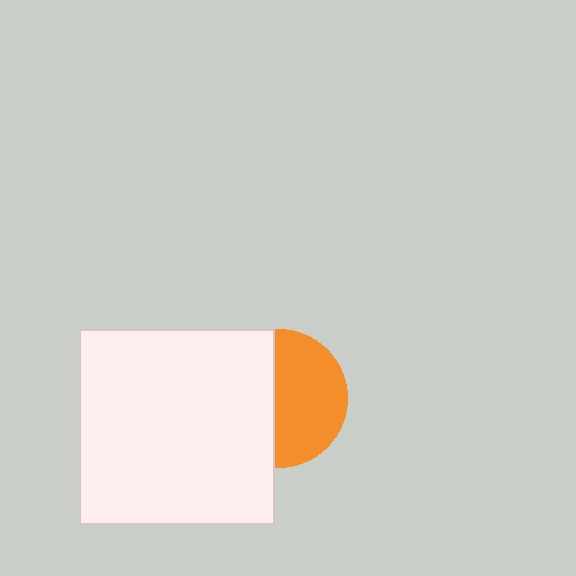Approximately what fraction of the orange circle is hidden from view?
Roughly 47% of the orange circle is hidden behind the white square.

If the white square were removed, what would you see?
You would see the complete orange circle.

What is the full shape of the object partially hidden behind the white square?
The partially hidden object is an orange circle.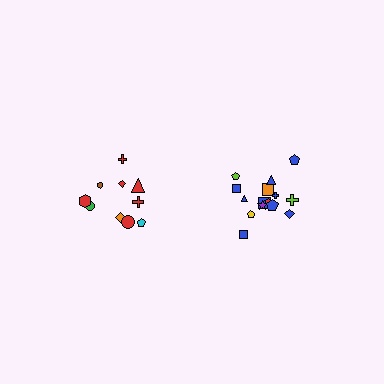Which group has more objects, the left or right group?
The right group.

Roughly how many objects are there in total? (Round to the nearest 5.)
Roughly 25 objects in total.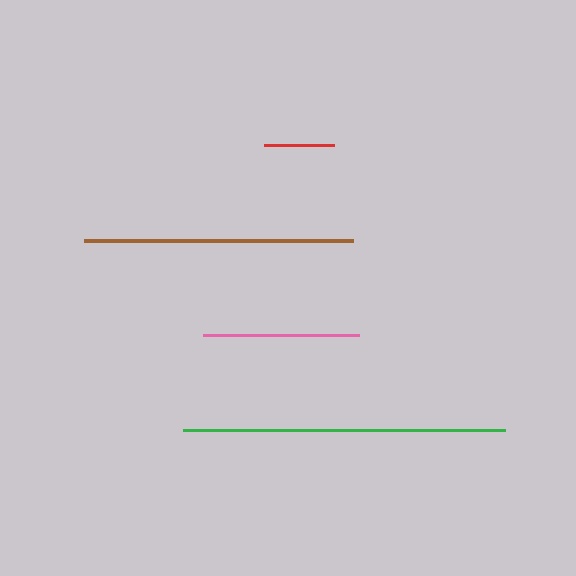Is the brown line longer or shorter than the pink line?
The brown line is longer than the pink line.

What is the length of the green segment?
The green segment is approximately 322 pixels long.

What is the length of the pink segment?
The pink segment is approximately 156 pixels long.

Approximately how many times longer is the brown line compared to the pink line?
The brown line is approximately 1.7 times the length of the pink line.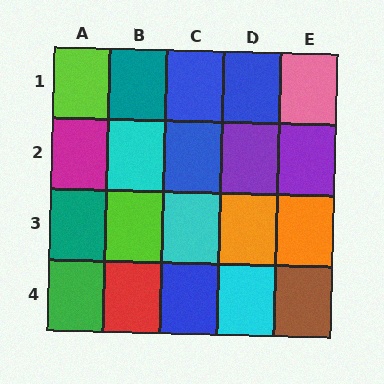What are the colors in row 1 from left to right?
Lime, teal, blue, blue, pink.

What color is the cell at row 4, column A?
Green.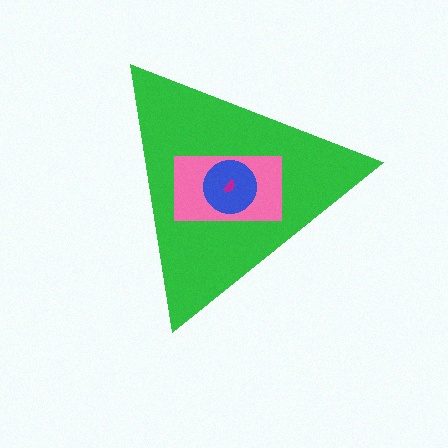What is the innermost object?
The magenta semicircle.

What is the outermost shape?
The green triangle.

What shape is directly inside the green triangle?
The pink rectangle.